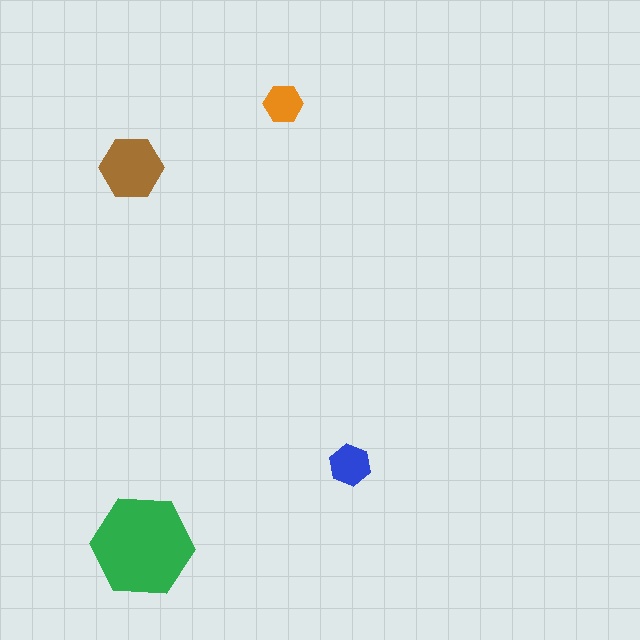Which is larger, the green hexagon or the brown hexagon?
The green one.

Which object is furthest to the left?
The brown hexagon is leftmost.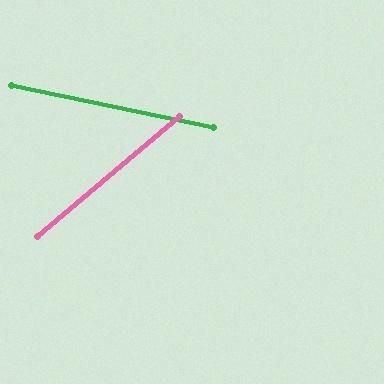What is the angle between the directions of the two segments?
Approximately 52 degrees.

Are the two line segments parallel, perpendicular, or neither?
Neither parallel nor perpendicular — they differ by about 52°.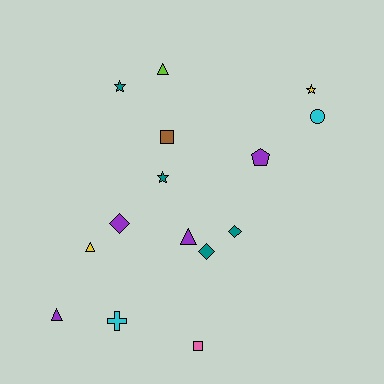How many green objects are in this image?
There are no green objects.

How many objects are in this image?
There are 15 objects.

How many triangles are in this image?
There are 4 triangles.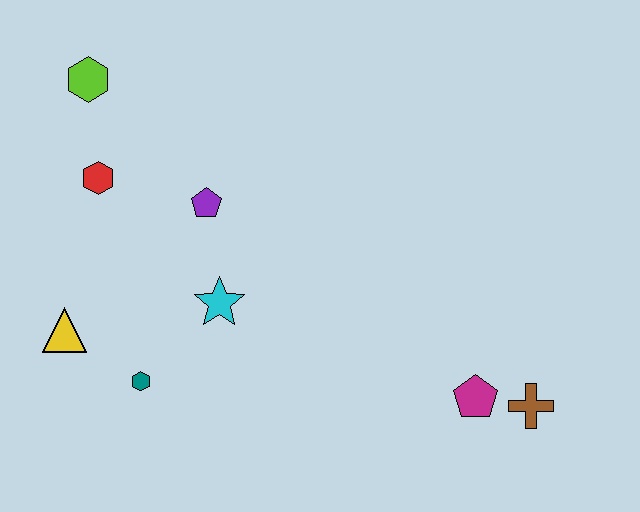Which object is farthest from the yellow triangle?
The brown cross is farthest from the yellow triangle.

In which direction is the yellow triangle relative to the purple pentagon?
The yellow triangle is to the left of the purple pentagon.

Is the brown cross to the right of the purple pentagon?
Yes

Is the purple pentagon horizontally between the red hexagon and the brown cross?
Yes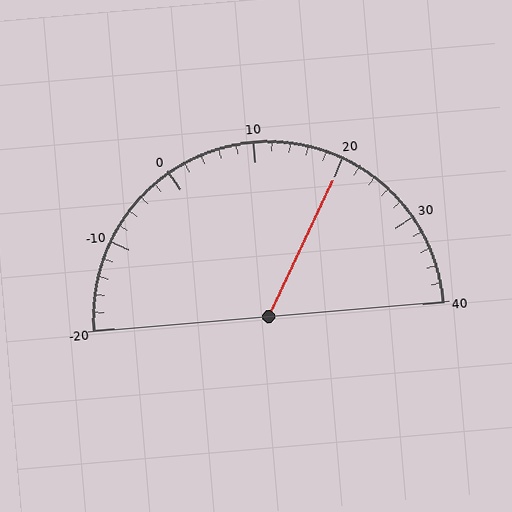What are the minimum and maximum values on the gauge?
The gauge ranges from -20 to 40.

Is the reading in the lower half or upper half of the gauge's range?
The reading is in the upper half of the range (-20 to 40).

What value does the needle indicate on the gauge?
The needle indicates approximately 20.